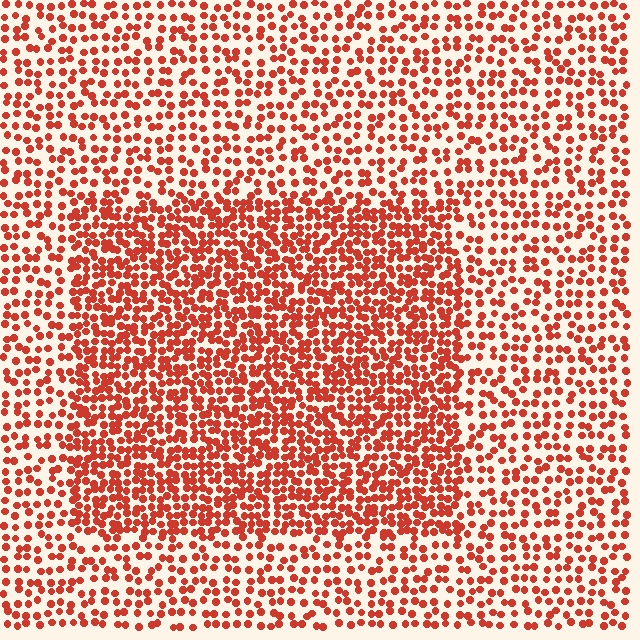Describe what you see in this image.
The image contains small red elements arranged at two different densities. A rectangle-shaped region is visible where the elements are more densely packed than the surrounding area.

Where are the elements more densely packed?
The elements are more densely packed inside the rectangle boundary.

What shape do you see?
I see a rectangle.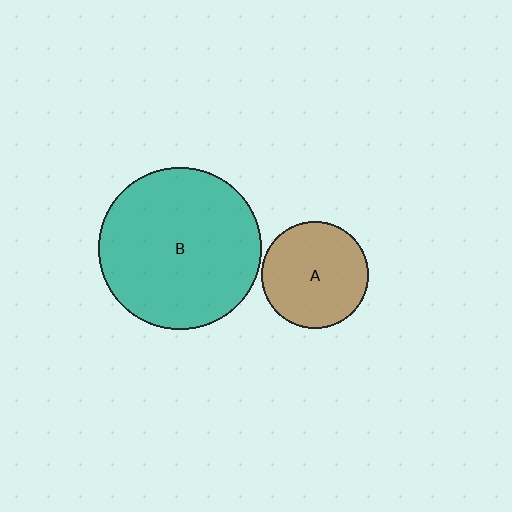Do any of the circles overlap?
No, none of the circles overlap.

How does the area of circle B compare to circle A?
Approximately 2.3 times.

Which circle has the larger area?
Circle B (teal).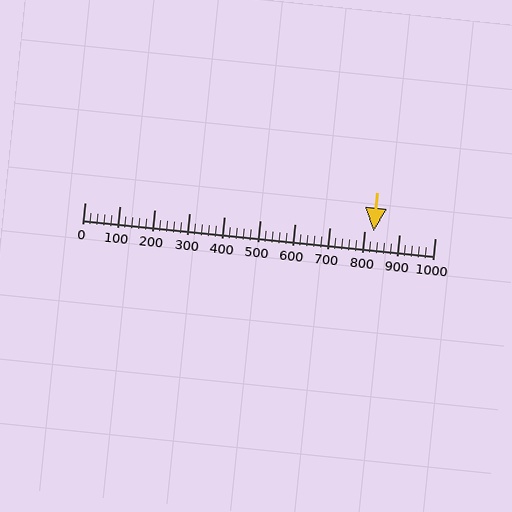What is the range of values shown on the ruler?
The ruler shows values from 0 to 1000.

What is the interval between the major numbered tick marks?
The major tick marks are spaced 100 units apart.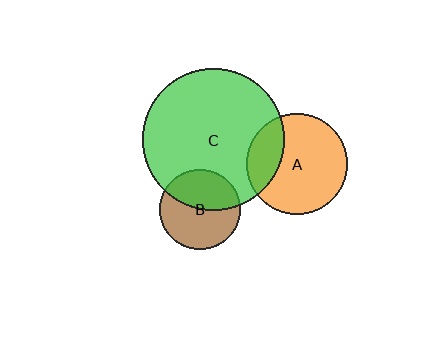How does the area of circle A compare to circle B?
Approximately 1.6 times.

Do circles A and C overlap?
Yes.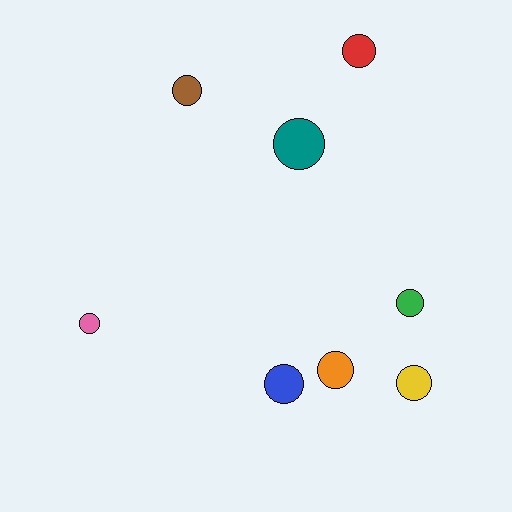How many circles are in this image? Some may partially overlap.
There are 8 circles.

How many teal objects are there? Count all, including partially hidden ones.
There is 1 teal object.